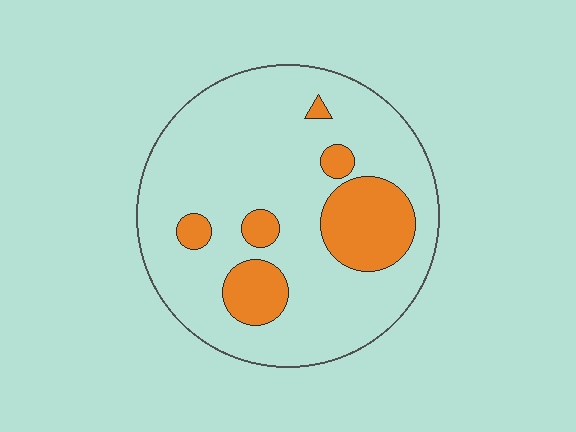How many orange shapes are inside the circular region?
6.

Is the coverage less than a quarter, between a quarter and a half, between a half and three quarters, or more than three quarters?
Less than a quarter.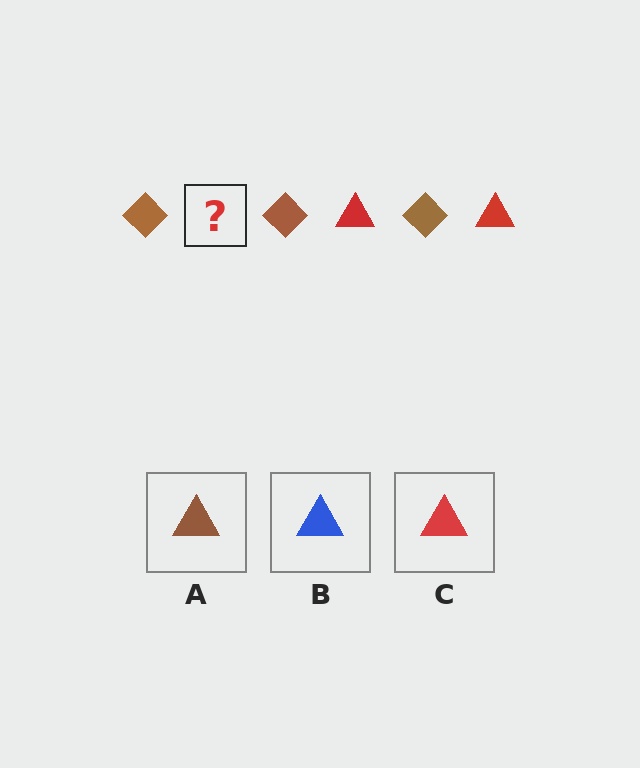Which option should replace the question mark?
Option C.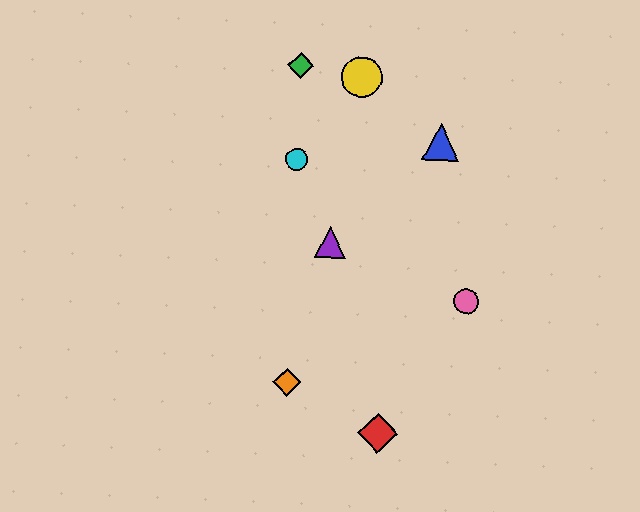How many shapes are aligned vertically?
3 shapes (the green diamond, the orange diamond, the cyan circle) are aligned vertically.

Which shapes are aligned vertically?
The green diamond, the orange diamond, the cyan circle are aligned vertically.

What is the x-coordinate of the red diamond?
The red diamond is at x≈377.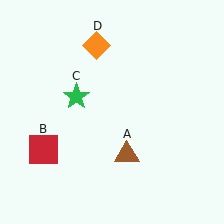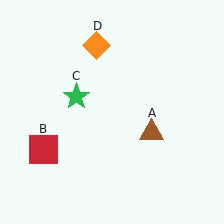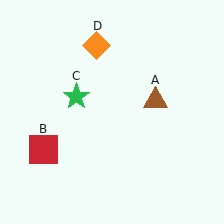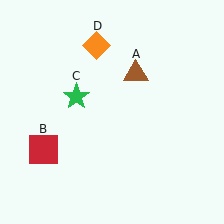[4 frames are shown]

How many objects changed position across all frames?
1 object changed position: brown triangle (object A).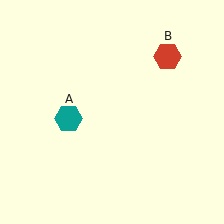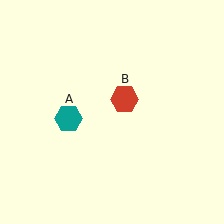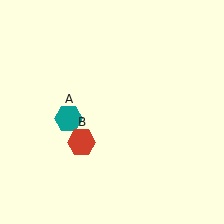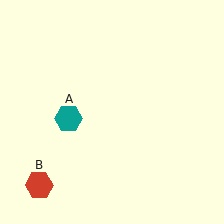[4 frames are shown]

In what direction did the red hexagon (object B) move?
The red hexagon (object B) moved down and to the left.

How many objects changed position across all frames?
1 object changed position: red hexagon (object B).